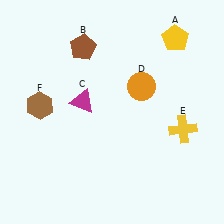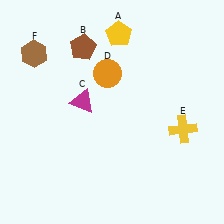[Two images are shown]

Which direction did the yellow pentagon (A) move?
The yellow pentagon (A) moved left.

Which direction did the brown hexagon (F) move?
The brown hexagon (F) moved up.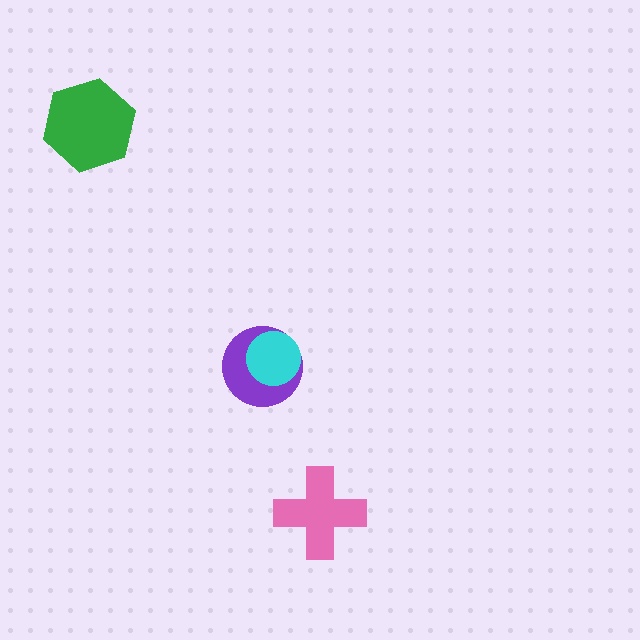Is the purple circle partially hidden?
Yes, it is partially covered by another shape.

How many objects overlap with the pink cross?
0 objects overlap with the pink cross.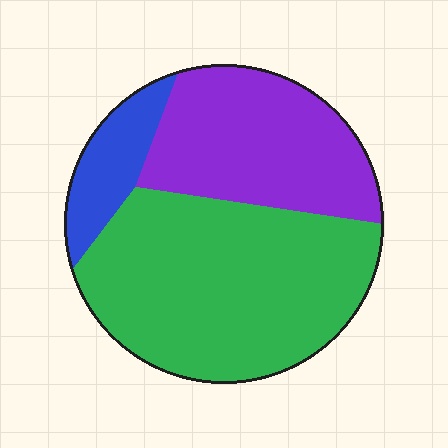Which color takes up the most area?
Green, at roughly 55%.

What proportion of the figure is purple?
Purple takes up about one third (1/3) of the figure.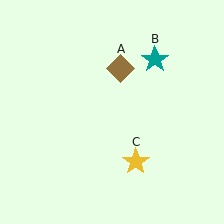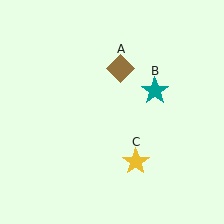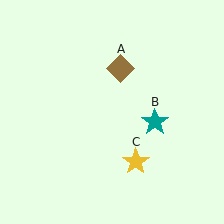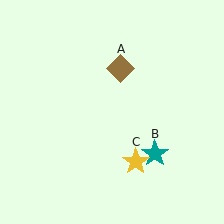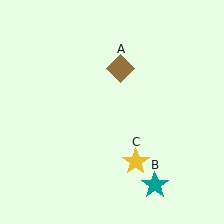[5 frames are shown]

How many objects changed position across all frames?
1 object changed position: teal star (object B).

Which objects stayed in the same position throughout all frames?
Brown diamond (object A) and yellow star (object C) remained stationary.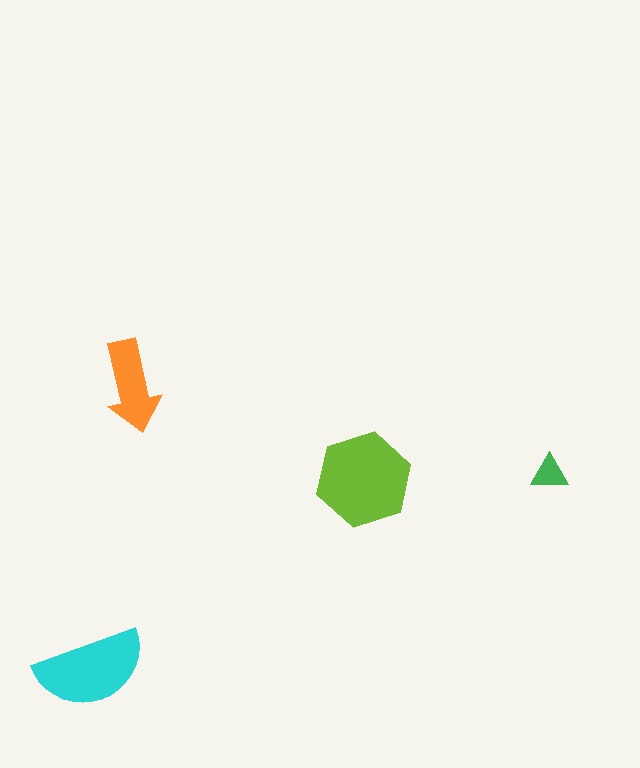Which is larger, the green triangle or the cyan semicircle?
The cyan semicircle.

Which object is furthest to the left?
The cyan semicircle is leftmost.